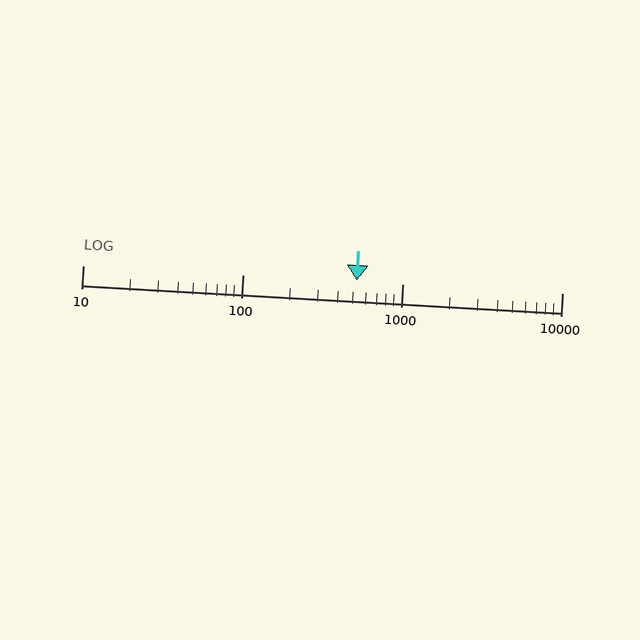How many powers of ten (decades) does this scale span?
The scale spans 3 decades, from 10 to 10000.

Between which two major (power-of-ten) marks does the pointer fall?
The pointer is between 100 and 1000.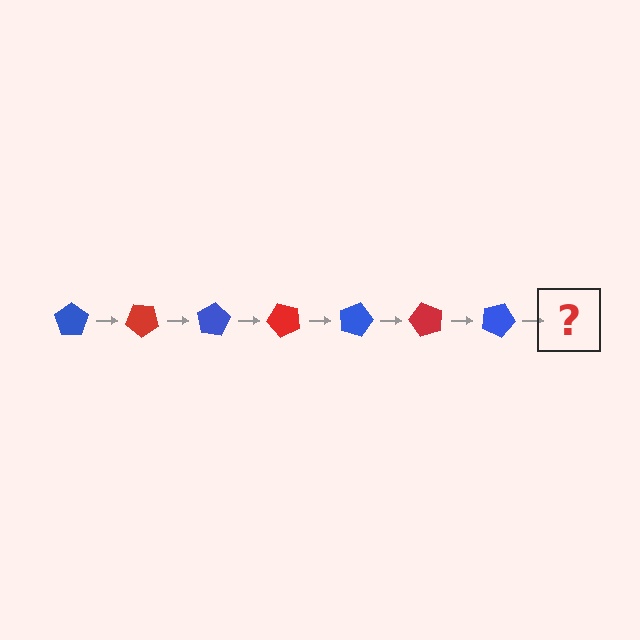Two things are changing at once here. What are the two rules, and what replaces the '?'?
The two rules are that it rotates 40 degrees each step and the color cycles through blue and red. The '?' should be a red pentagon, rotated 280 degrees from the start.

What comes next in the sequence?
The next element should be a red pentagon, rotated 280 degrees from the start.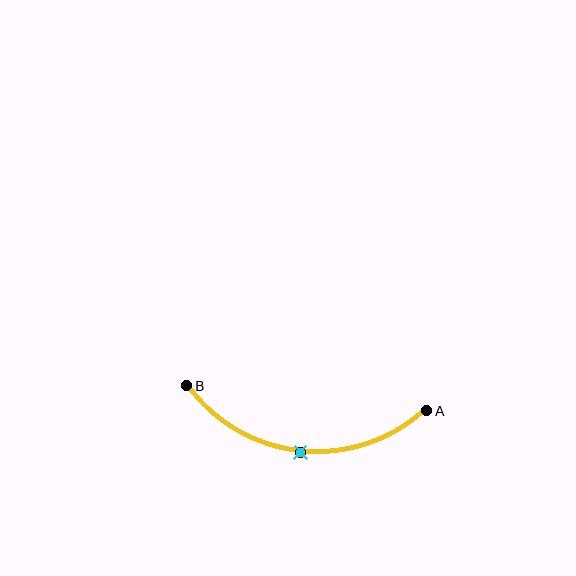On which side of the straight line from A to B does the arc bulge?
The arc bulges below the straight line connecting A and B.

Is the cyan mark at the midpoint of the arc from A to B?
Yes. The cyan mark lies on the arc at equal arc-length from both A and B — it is the arc midpoint.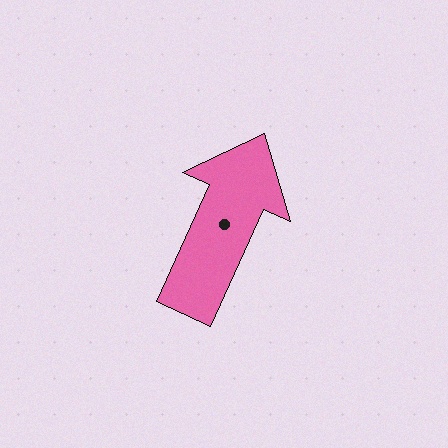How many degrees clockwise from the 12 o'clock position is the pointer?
Approximately 24 degrees.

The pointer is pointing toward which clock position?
Roughly 1 o'clock.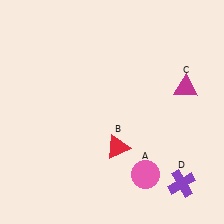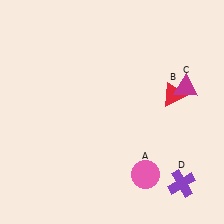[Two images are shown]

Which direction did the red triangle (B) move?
The red triangle (B) moved right.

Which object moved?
The red triangle (B) moved right.